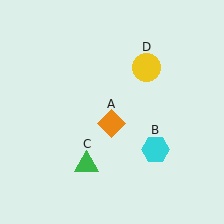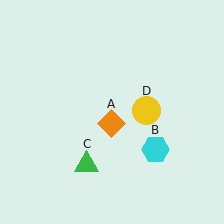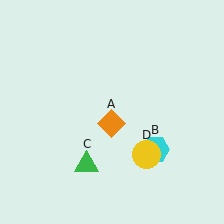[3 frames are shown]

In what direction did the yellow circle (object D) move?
The yellow circle (object D) moved down.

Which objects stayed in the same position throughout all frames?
Orange diamond (object A) and cyan hexagon (object B) and green triangle (object C) remained stationary.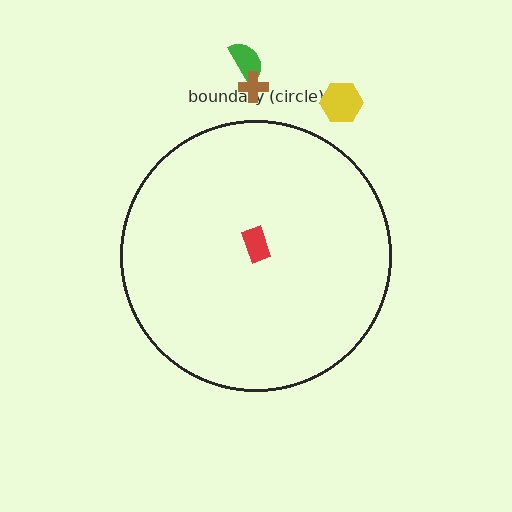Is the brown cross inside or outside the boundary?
Outside.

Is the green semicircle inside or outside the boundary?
Outside.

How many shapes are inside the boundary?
1 inside, 3 outside.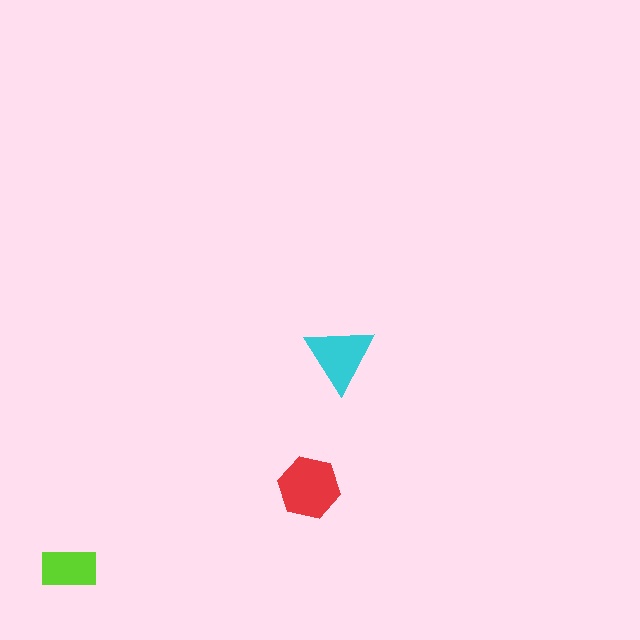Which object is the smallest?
The lime rectangle.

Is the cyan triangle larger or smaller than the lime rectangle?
Larger.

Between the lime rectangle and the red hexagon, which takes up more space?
The red hexagon.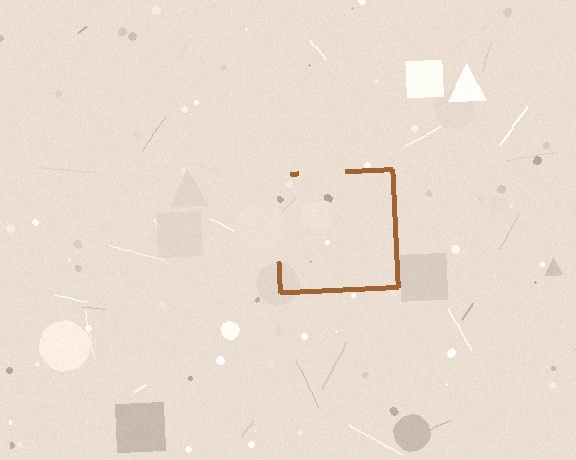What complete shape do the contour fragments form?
The contour fragments form a square.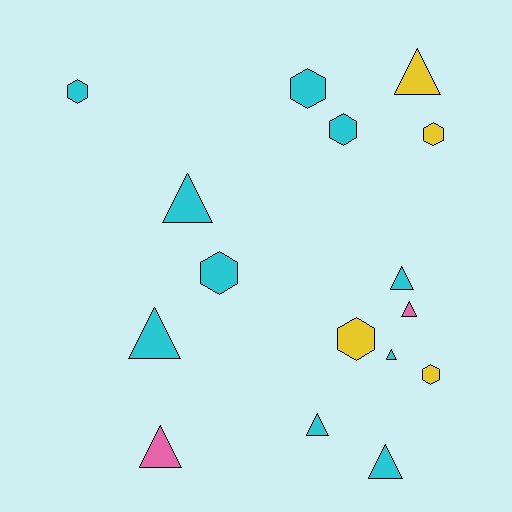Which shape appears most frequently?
Triangle, with 9 objects.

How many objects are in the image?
There are 16 objects.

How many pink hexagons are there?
There are no pink hexagons.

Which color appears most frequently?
Cyan, with 10 objects.